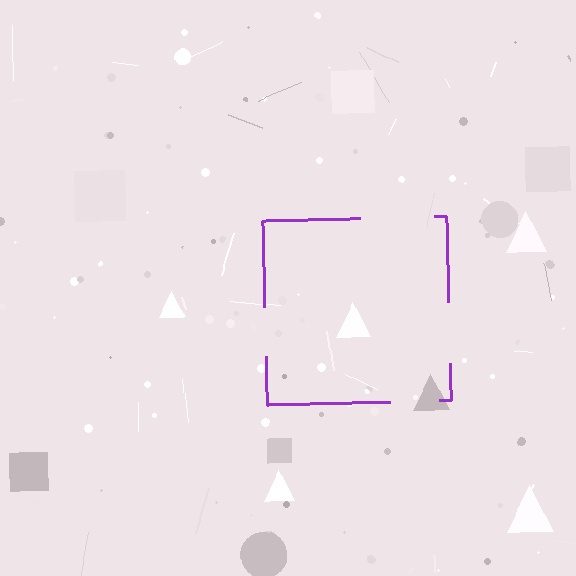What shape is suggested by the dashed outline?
The dashed outline suggests a square.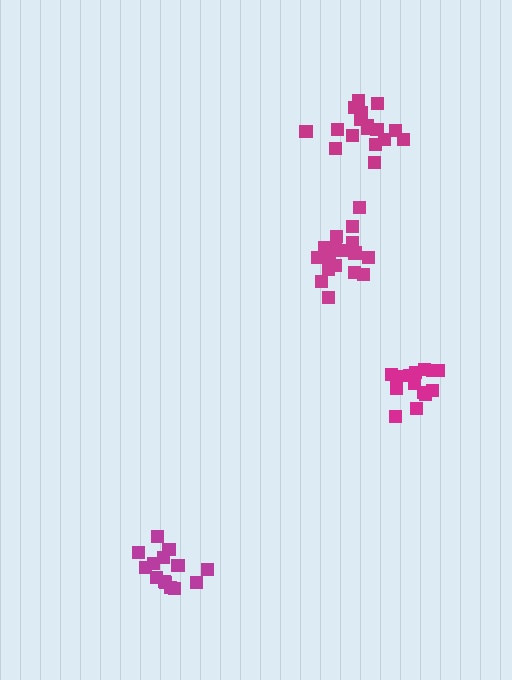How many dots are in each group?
Group 1: 14 dots, Group 2: 17 dots, Group 3: 15 dots, Group 4: 17 dots (63 total).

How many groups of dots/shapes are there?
There are 4 groups.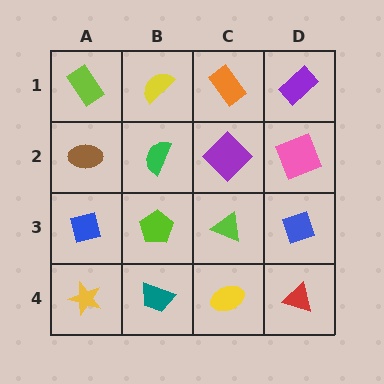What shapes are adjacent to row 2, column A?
A lime rectangle (row 1, column A), a blue diamond (row 3, column A), a green semicircle (row 2, column B).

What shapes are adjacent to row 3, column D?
A pink square (row 2, column D), a red triangle (row 4, column D), a lime triangle (row 3, column C).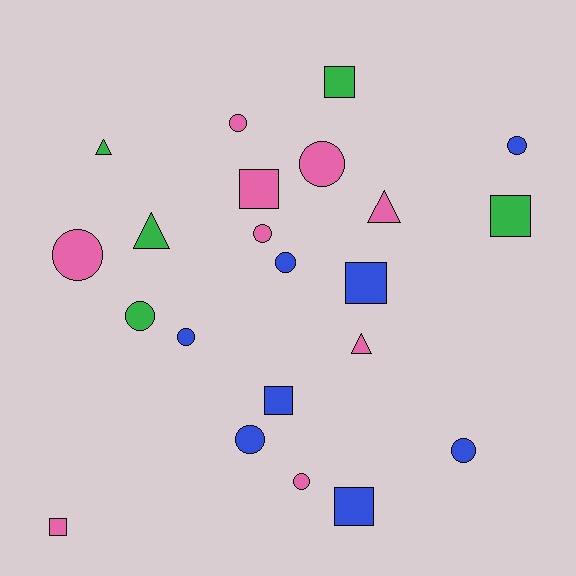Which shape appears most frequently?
Circle, with 11 objects.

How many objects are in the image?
There are 22 objects.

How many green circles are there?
There is 1 green circle.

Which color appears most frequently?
Pink, with 9 objects.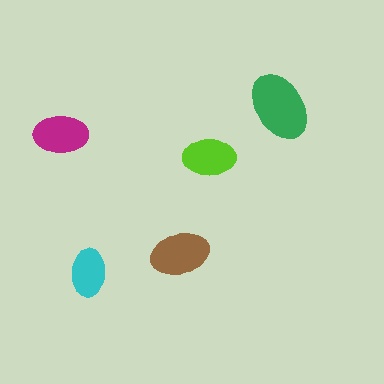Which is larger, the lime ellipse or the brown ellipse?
The brown one.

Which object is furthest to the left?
The magenta ellipse is leftmost.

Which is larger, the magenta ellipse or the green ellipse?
The green one.